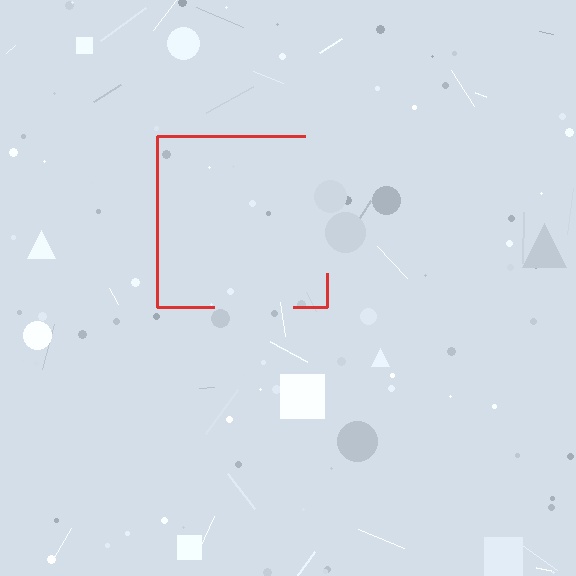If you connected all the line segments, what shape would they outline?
They would outline a square.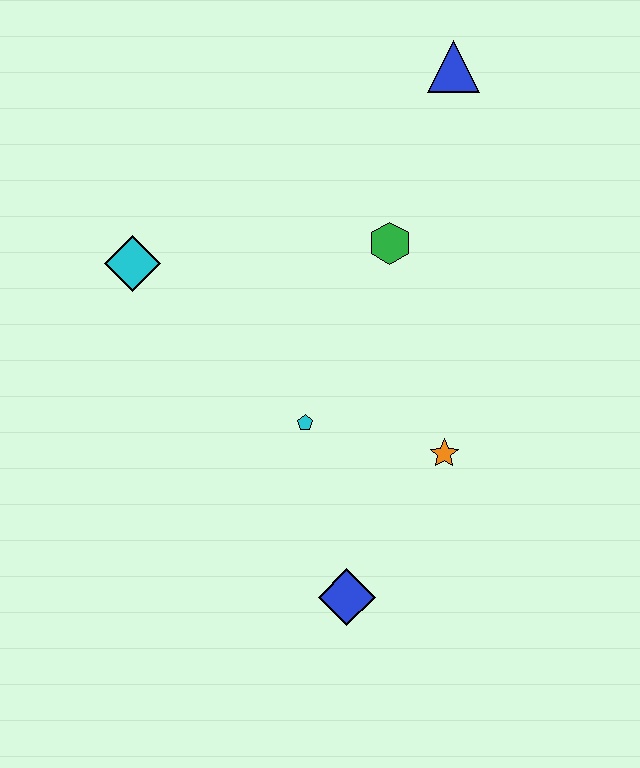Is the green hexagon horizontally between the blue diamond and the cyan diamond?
No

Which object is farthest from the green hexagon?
The blue diamond is farthest from the green hexagon.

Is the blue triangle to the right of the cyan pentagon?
Yes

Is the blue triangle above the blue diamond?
Yes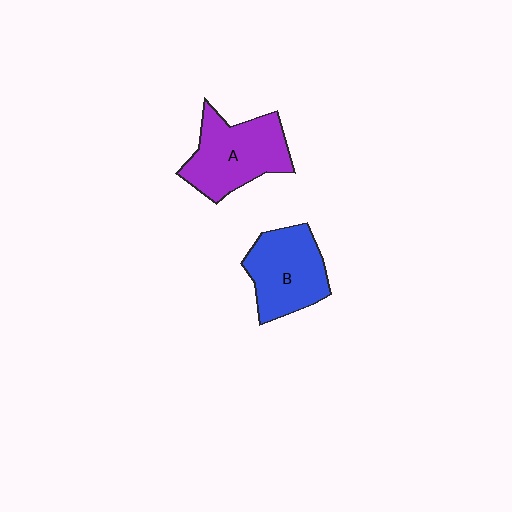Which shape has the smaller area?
Shape B (blue).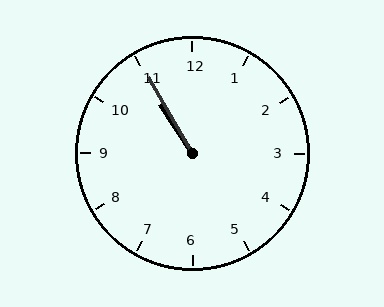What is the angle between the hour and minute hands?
Approximately 2 degrees.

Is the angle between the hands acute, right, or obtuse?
It is acute.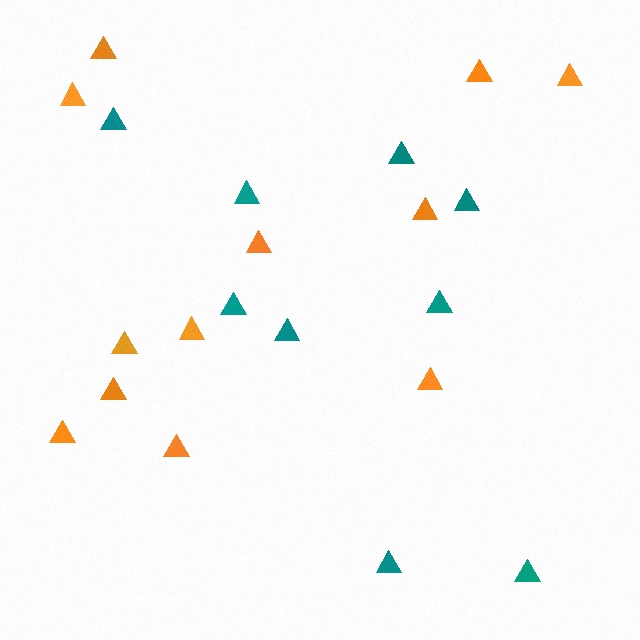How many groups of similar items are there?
There are 2 groups: one group of orange triangles (12) and one group of teal triangles (9).